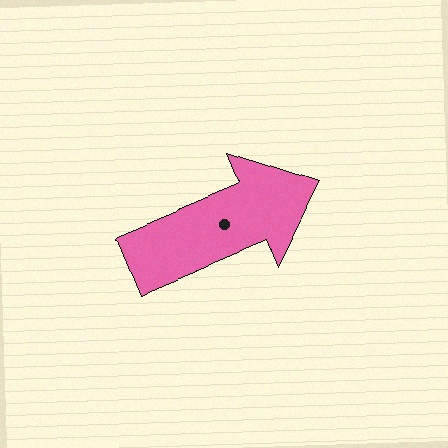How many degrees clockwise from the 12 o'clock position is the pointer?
Approximately 67 degrees.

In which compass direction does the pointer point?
Northeast.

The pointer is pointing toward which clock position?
Roughly 2 o'clock.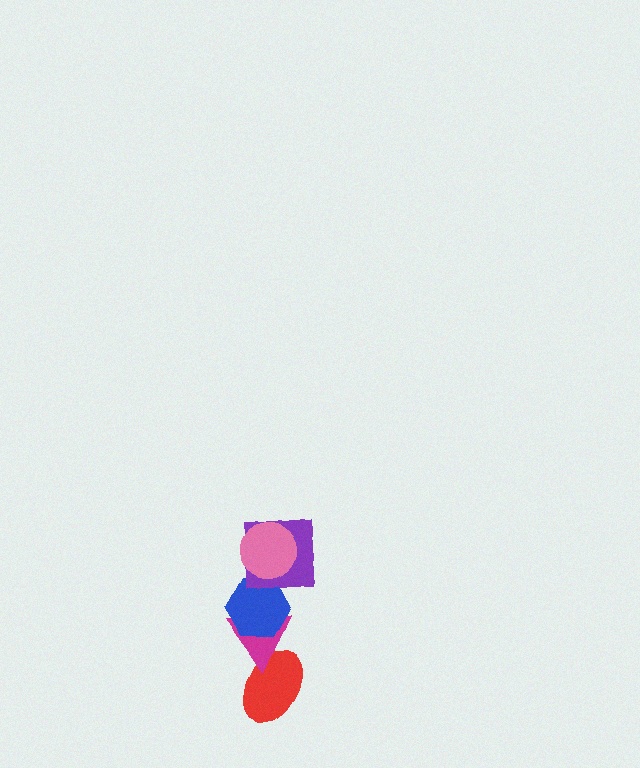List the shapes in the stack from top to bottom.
From top to bottom: the pink circle, the purple square, the blue hexagon, the magenta triangle, the red ellipse.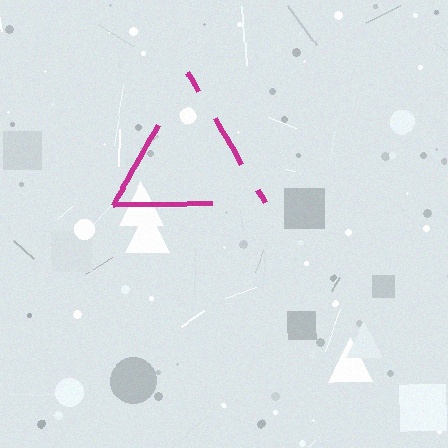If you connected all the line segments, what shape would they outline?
They would outline a triangle.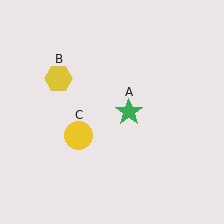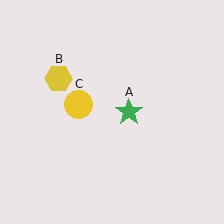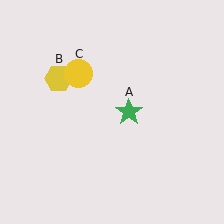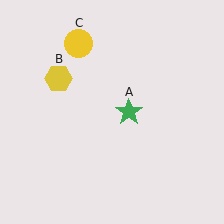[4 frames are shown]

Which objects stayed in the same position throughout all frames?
Green star (object A) and yellow hexagon (object B) remained stationary.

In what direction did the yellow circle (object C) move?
The yellow circle (object C) moved up.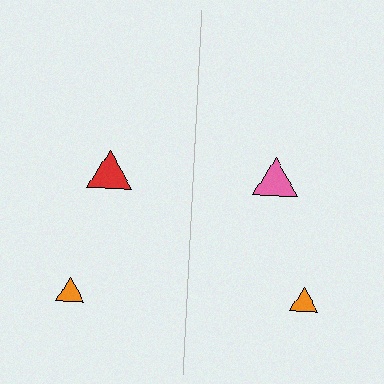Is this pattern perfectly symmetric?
No, the pattern is not perfectly symmetric. The pink triangle on the right side breaks the symmetry — its mirror counterpart is red.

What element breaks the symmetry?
The pink triangle on the right side breaks the symmetry — its mirror counterpart is red.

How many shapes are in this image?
There are 4 shapes in this image.